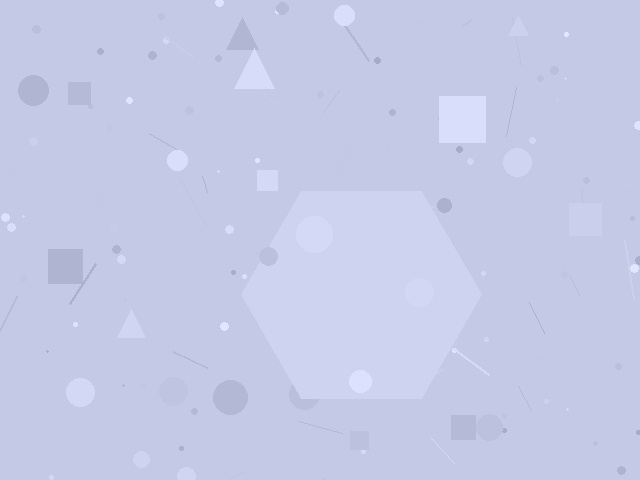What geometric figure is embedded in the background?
A hexagon is embedded in the background.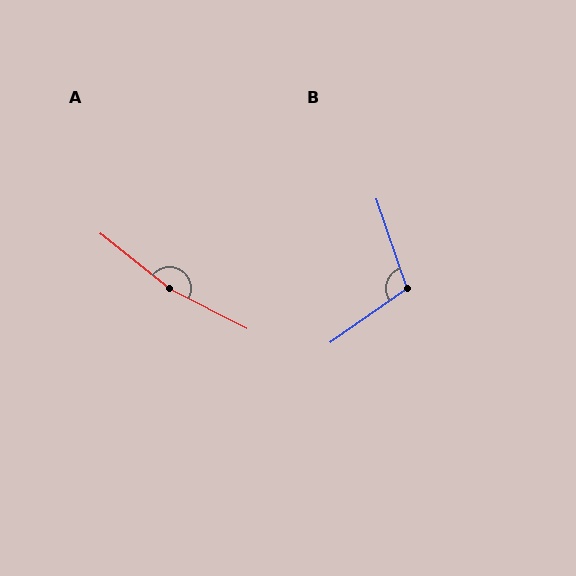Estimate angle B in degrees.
Approximately 106 degrees.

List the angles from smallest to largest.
B (106°), A (168°).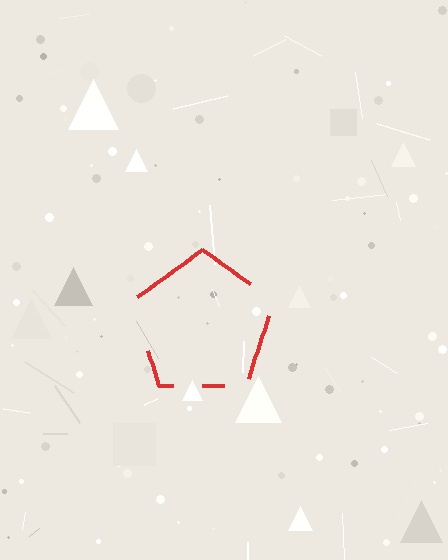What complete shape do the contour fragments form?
The contour fragments form a pentagon.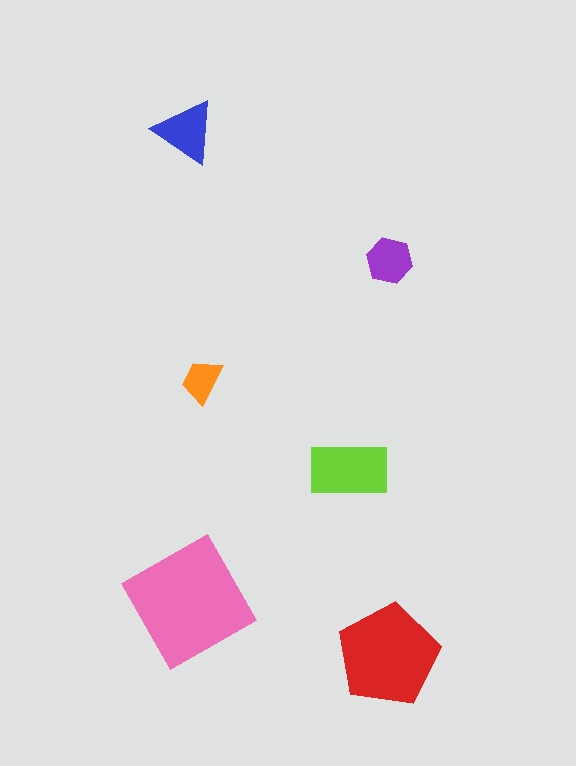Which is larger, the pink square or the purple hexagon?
The pink square.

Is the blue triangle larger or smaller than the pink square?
Smaller.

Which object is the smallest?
The orange trapezoid.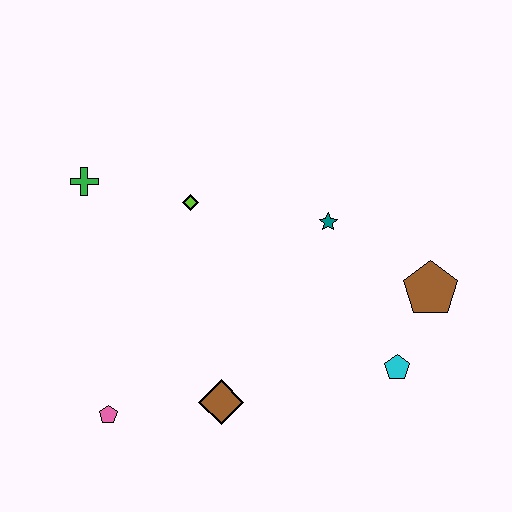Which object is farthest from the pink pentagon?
The brown pentagon is farthest from the pink pentagon.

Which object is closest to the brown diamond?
The pink pentagon is closest to the brown diamond.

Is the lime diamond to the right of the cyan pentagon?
No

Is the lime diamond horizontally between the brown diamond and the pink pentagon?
Yes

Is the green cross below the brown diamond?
No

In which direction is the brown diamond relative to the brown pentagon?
The brown diamond is to the left of the brown pentagon.